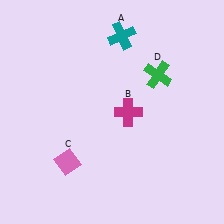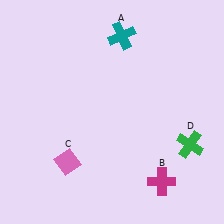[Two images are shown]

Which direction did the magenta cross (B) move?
The magenta cross (B) moved down.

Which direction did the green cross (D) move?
The green cross (D) moved down.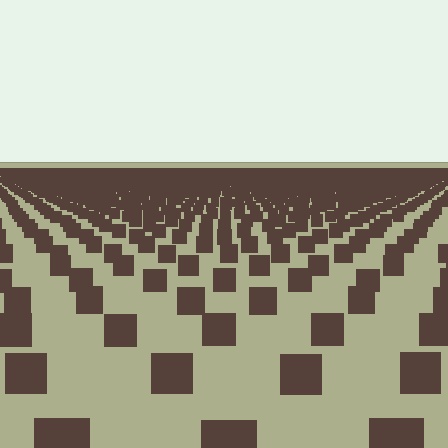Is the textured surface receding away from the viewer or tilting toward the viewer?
The surface is receding away from the viewer. Texture elements get smaller and denser toward the top.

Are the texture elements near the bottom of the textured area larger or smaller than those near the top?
Larger. Near the bottom, elements are closer to the viewer and appear at a bigger on-screen size.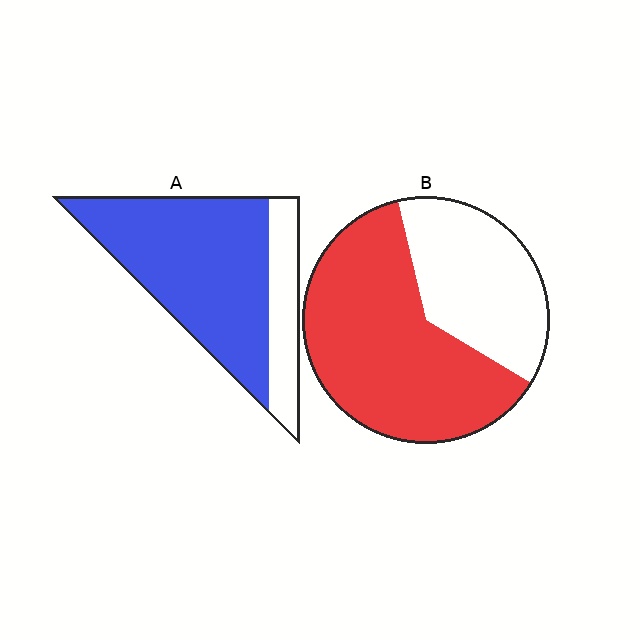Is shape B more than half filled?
Yes.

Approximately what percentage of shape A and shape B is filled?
A is approximately 75% and B is approximately 65%.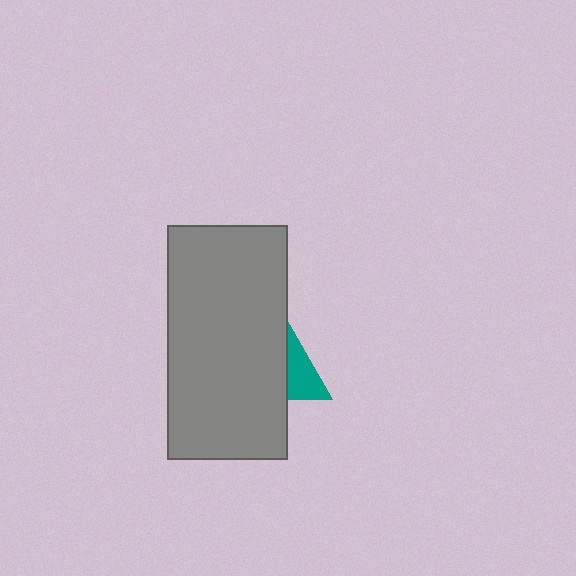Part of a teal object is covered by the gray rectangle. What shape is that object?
It is a triangle.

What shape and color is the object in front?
The object in front is a gray rectangle.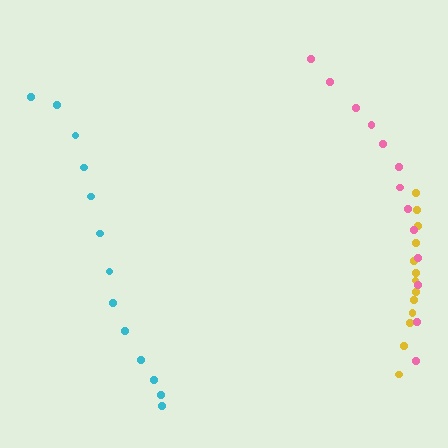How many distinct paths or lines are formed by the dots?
There are 3 distinct paths.